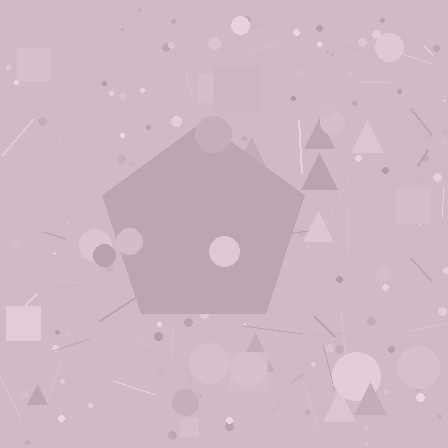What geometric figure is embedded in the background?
A pentagon is embedded in the background.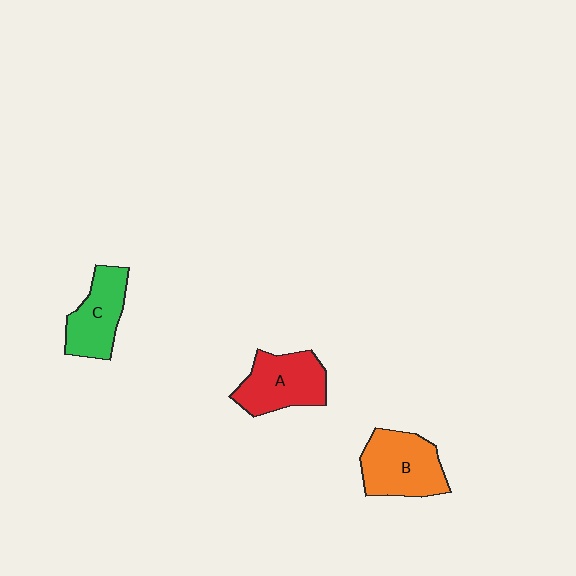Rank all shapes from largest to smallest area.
From largest to smallest: B (orange), A (red), C (green).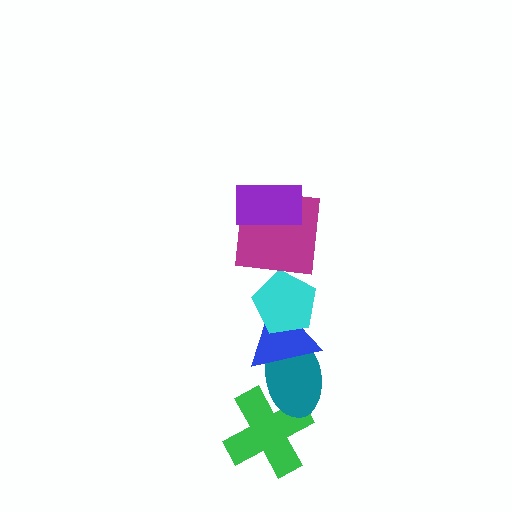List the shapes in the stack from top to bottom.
From top to bottom: the purple rectangle, the magenta square, the cyan pentagon, the blue triangle, the teal ellipse, the green cross.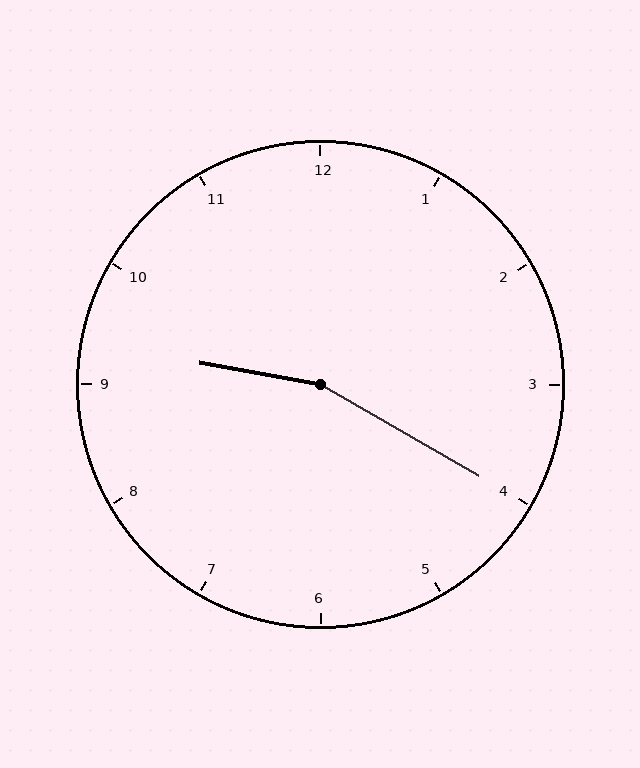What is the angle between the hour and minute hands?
Approximately 160 degrees.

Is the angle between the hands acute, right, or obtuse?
It is obtuse.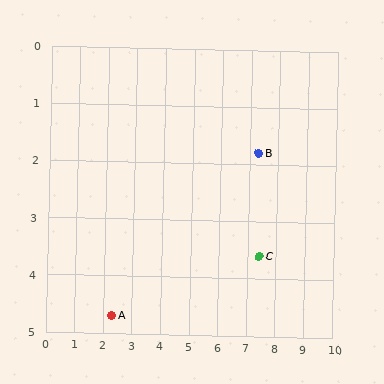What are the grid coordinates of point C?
Point C is at approximately (7.4, 3.6).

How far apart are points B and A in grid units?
Points B and A are about 5.8 grid units apart.